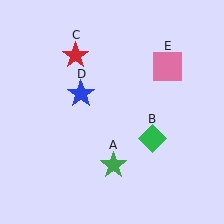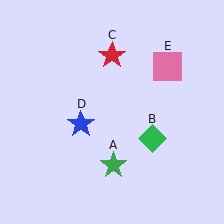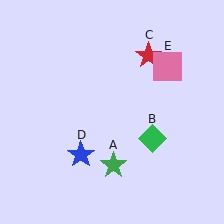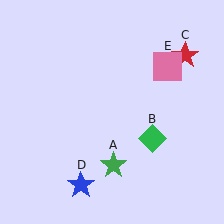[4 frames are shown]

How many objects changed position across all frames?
2 objects changed position: red star (object C), blue star (object D).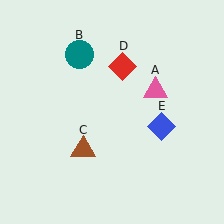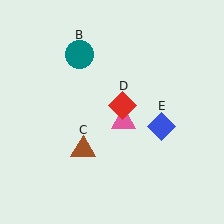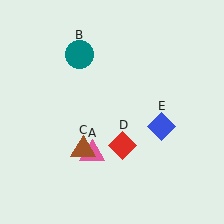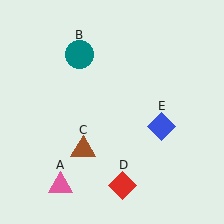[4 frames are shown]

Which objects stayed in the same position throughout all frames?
Teal circle (object B) and brown triangle (object C) and blue diamond (object E) remained stationary.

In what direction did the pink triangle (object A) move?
The pink triangle (object A) moved down and to the left.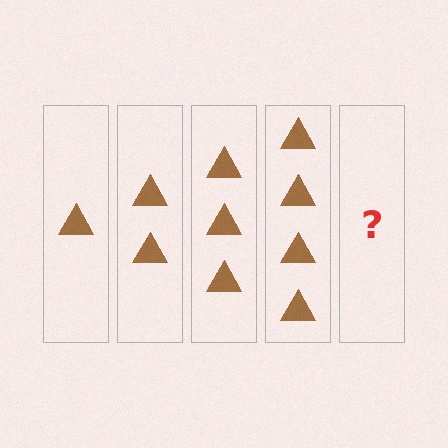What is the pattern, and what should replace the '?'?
The pattern is that each step adds one more triangle. The '?' should be 5 triangles.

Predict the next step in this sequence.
The next step is 5 triangles.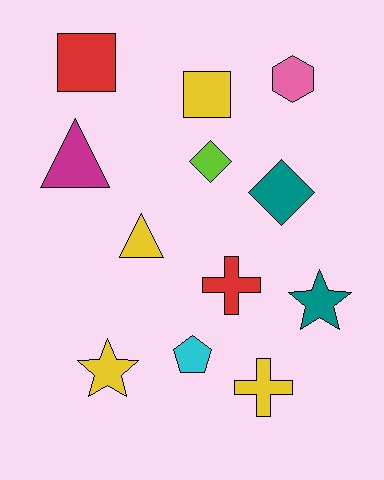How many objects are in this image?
There are 12 objects.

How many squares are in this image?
There are 2 squares.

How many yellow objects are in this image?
There are 4 yellow objects.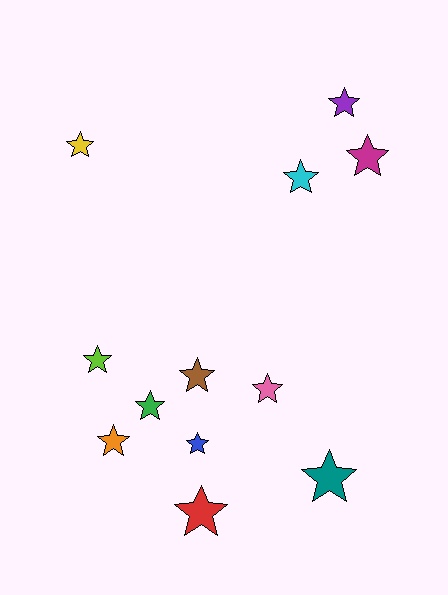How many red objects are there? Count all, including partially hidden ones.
There is 1 red object.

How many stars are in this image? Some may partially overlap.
There are 12 stars.